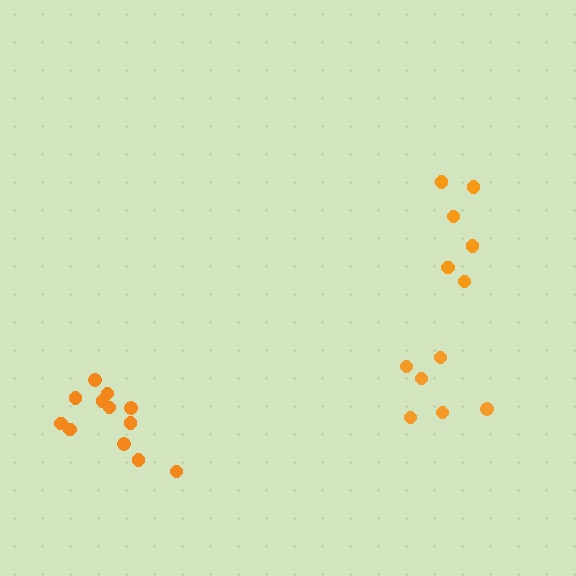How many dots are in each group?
Group 1: 12 dots, Group 2: 6 dots, Group 3: 6 dots (24 total).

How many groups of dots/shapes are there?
There are 3 groups.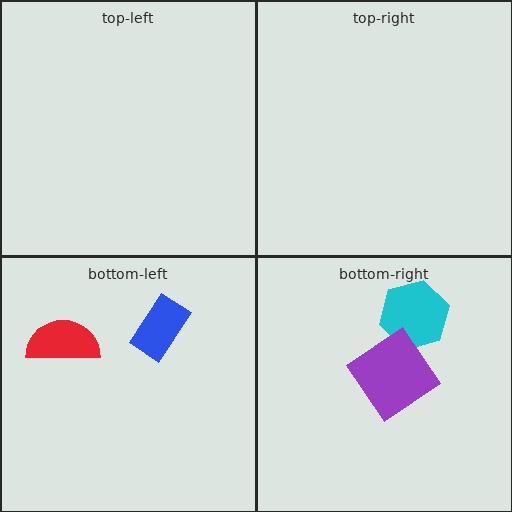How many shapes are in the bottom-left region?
2.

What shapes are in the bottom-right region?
The cyan hexagon, the purple diamond.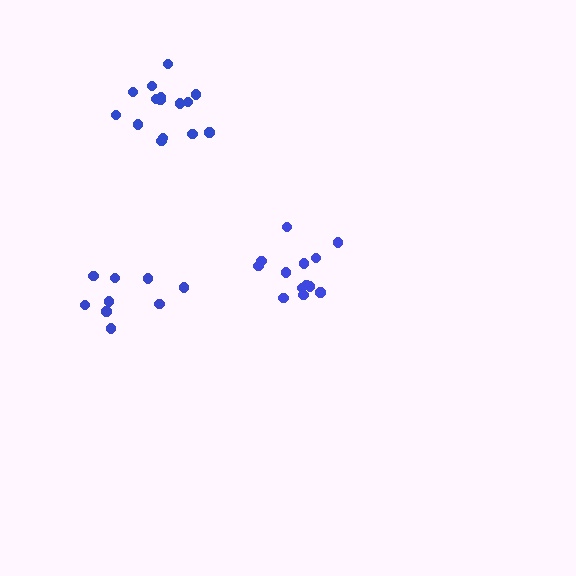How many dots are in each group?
Group 1: 13 dots, Group 2: 15 dots, Group 3: 9 dots (37 total).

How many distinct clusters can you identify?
There are 3 distinct clusters.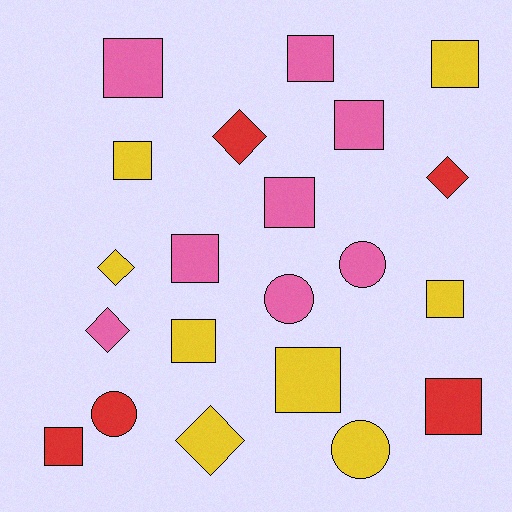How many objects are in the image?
There are 21 objects.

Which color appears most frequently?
Yellow, with 8 objects.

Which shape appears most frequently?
Square, with 12 objects.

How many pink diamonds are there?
There is 1 pink diamond.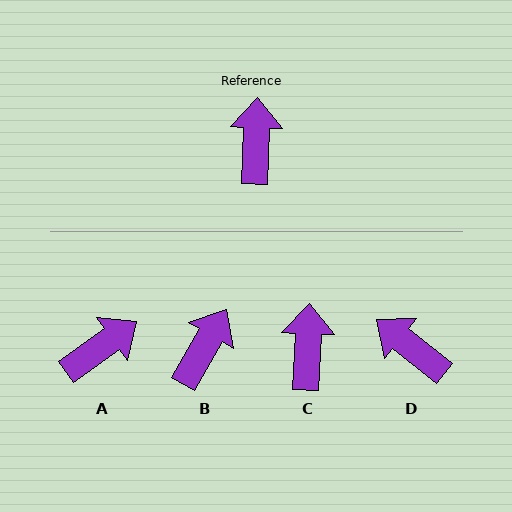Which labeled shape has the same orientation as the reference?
C.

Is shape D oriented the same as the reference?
No, it is off by about 54 degrees.